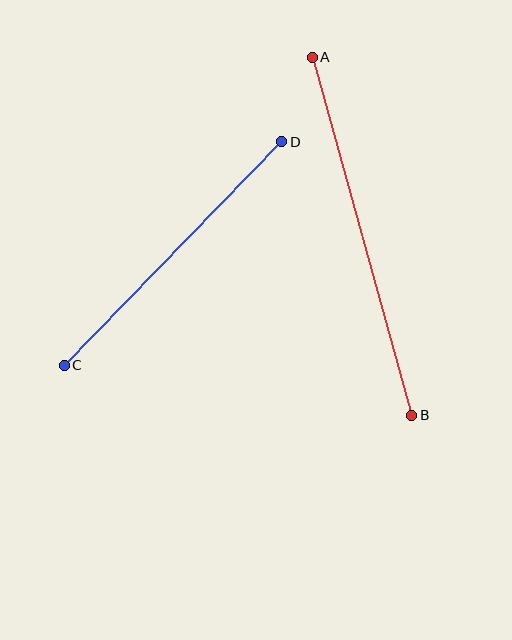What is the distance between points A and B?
The distance is approximately 372 pixels.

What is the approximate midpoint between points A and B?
The midpoint is at approximately (362, 236) pixels.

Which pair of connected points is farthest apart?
Points A and B are farthest apart.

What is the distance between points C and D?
The distance is approximately 312 pixels.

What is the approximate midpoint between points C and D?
The midpoint is at approximately (173, 253) pixels.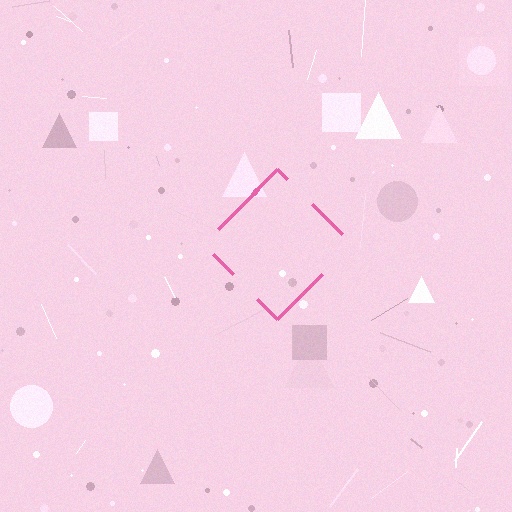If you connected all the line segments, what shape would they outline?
They would outline a diamond.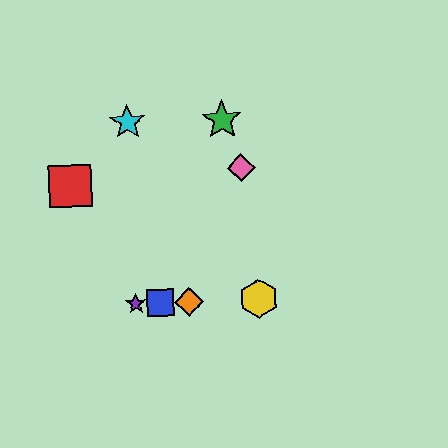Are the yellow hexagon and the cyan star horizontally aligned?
No, the yellow hexagon is at y≈299 and the cyan star is at y≈122.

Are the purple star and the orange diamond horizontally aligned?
Yes, both are at y≈304.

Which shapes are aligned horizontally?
The blue square, the yellow hexagon, the purple star, the orange diamond are aligned horizontally.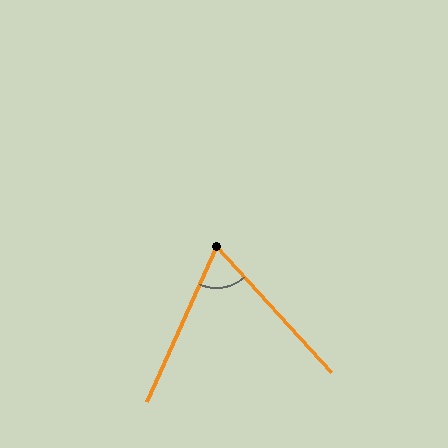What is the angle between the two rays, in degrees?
Approximately 67 degrees.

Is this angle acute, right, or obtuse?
It is acute.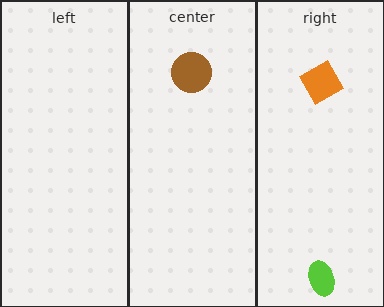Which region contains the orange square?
The right region.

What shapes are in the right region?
The lime ellipse, the orange square.